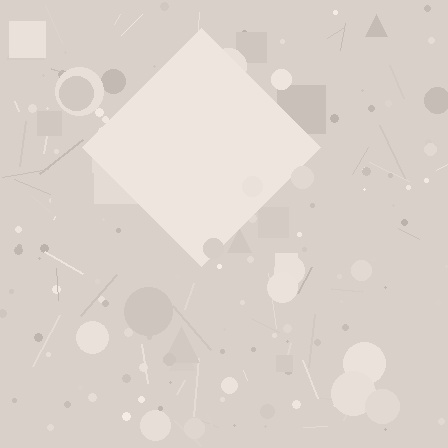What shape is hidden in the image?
A diamond is hidden in the image.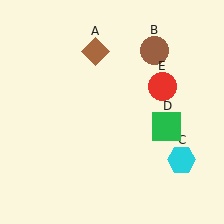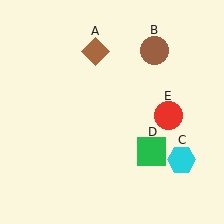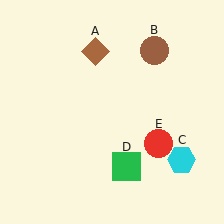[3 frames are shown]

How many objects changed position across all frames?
2 objects changed position: green square (object D), red circle (object E).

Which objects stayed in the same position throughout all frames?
Brown diamond (object A) and brown circle (object B) and cyan hexagon (object C) remained stationary.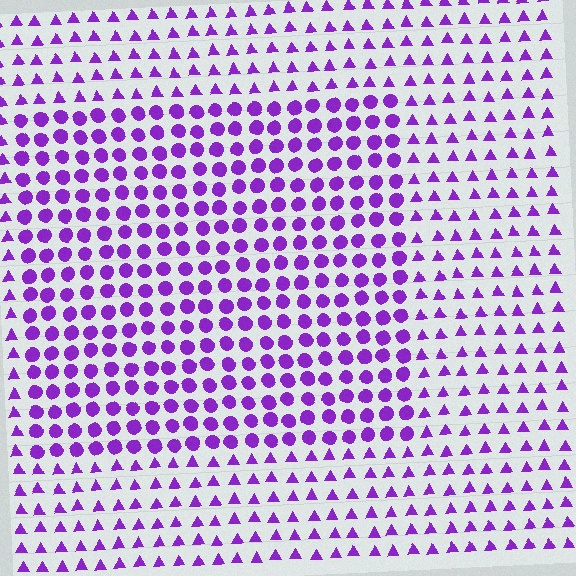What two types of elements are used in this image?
The image uses circles inside the rectangle region and triangles outside it.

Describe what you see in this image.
The image is filled with small purple elements arranged in a uniform grid. A rectangle-shaped region contains circles, while the surrounding area contains triangles. The boundary is defined purely by the change in element shape.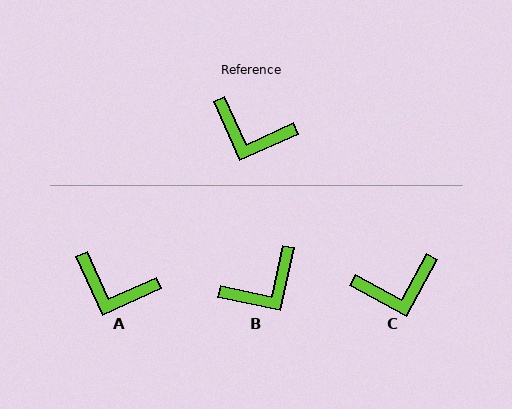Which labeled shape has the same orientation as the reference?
A.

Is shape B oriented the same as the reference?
No, it is off by about 53 degrees.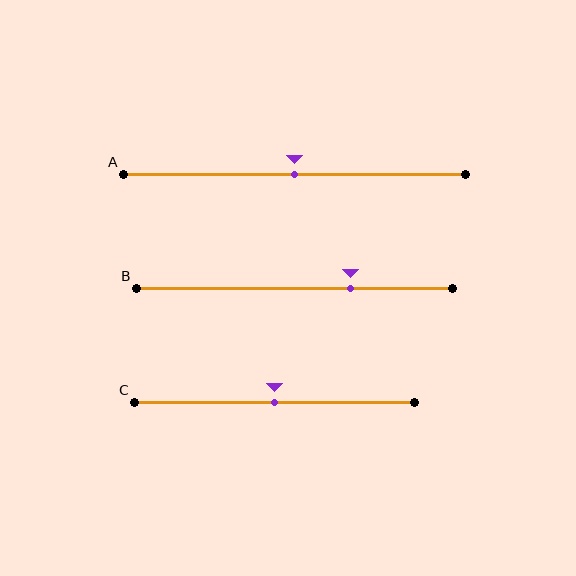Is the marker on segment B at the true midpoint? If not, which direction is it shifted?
No, the marker on segment B is shifted to the right by about 18% of the segment length.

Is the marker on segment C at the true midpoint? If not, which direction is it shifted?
Yes, the marker on segment C is at the true midpoint.